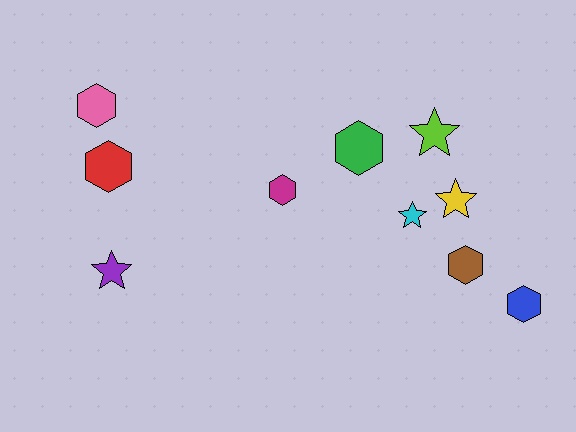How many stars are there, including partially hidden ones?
There are 4 stars.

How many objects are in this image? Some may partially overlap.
There are 10 objects.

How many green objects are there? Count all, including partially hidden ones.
There is 1 green object.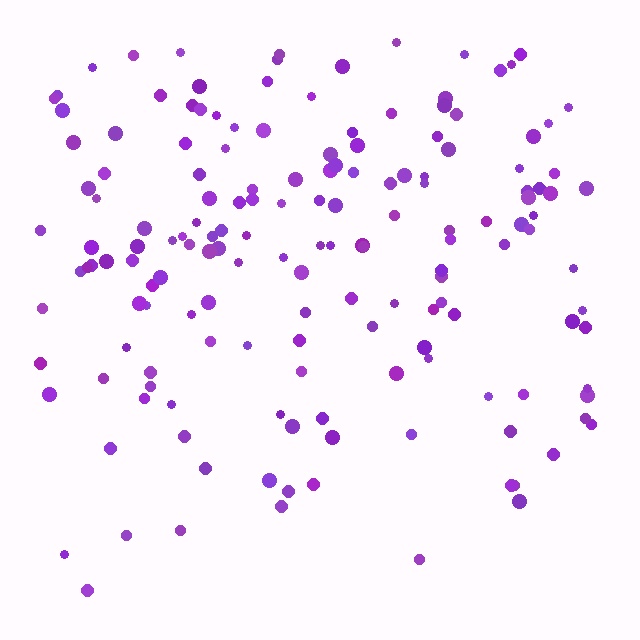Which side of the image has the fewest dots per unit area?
The bottom.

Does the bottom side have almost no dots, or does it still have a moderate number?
Still a moderate number, just noticeably fewer than the top.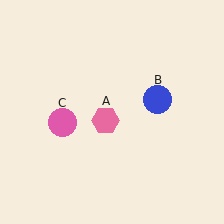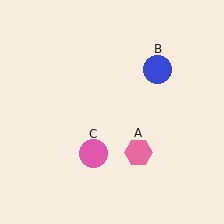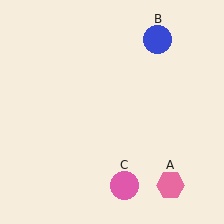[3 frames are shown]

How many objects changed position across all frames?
3 objects changed position: pink hexagon (object A), blue circle (object B), pink circle (object C).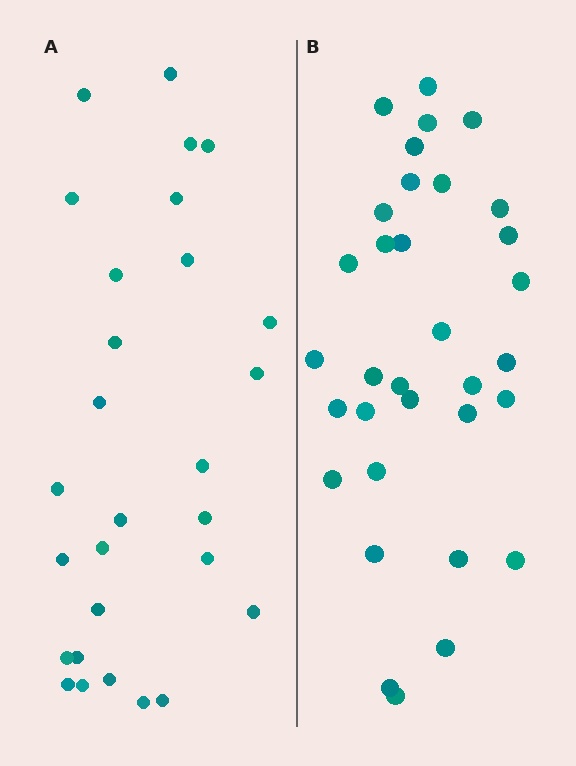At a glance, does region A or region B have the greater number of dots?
Region B (the right region) has more dots.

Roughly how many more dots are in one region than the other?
Region B has about 5 more dots than region A.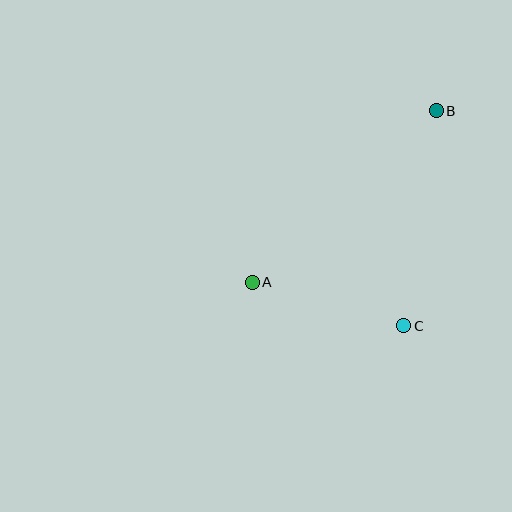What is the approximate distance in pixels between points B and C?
The distance between B and C is approximately 218 pixels.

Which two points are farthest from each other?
Points A and B are farthest from each other.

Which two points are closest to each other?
Points A and C are closest to each other.